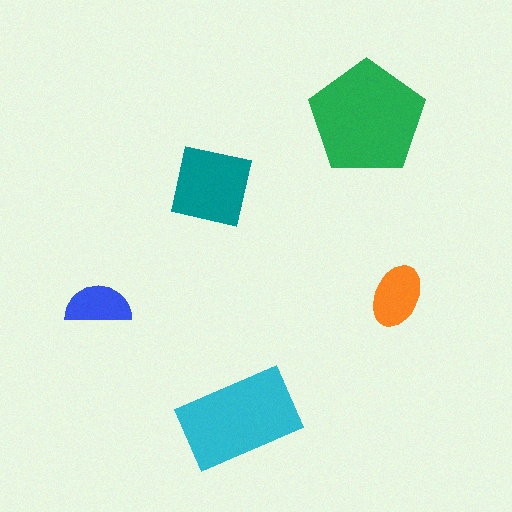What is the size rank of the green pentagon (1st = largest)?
1st.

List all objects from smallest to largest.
The blue semicircle, the orange ellipse, the teal square, the cyan rectangle, the green pentagon.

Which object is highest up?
The green pentagon is topmost.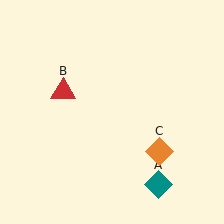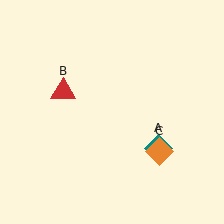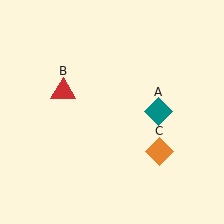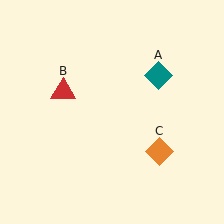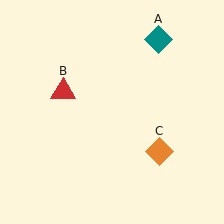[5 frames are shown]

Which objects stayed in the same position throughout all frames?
Red triangle (object B) and orange diamond (object C) remained stationary.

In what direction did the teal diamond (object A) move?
The teal diamond (object A) moved up.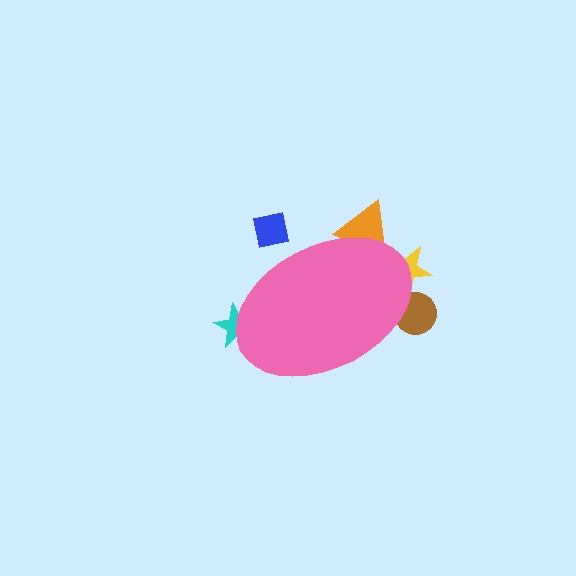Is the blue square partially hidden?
Yes, the blue square is partially hidden behind the pink ellipse.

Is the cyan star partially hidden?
Yes, the cyan star is partially hidden behind the pink ellipse.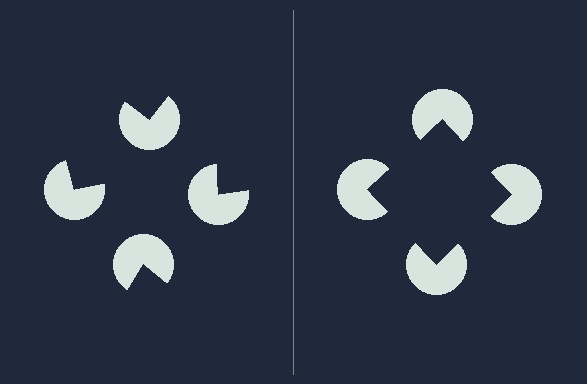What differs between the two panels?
The pac-man discs are positioned identically on both sides; only the wedge orientations differ. On the right they align to a square; on the left they are misaligned.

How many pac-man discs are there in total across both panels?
8 — 4 on each side.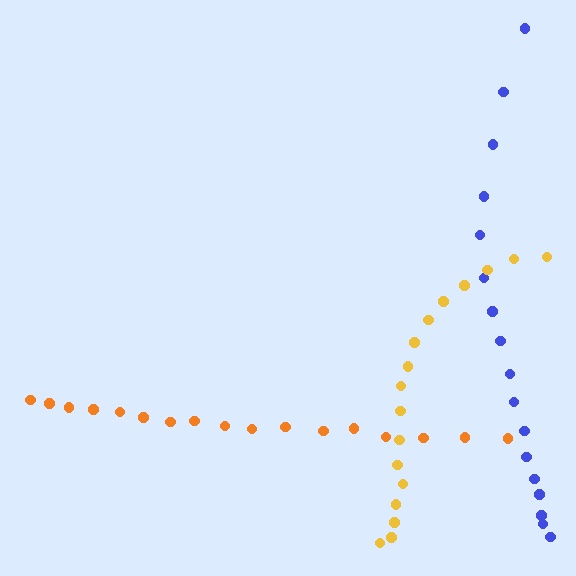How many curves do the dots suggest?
There are 3 distinct paths.